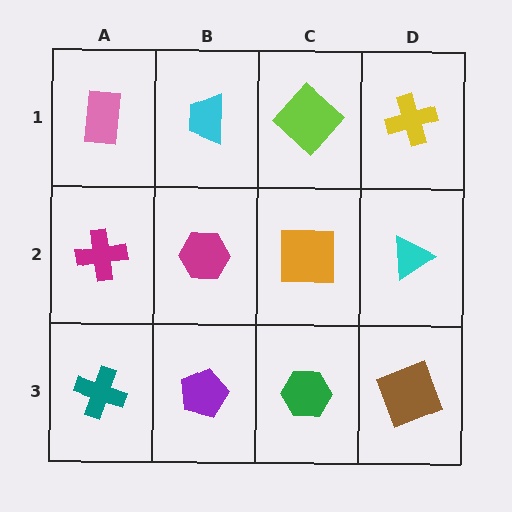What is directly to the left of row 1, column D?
A lime diamond.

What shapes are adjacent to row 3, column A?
A magenta cross (row 2, column A), a purple pentagon (row 3, column B).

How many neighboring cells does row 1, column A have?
2.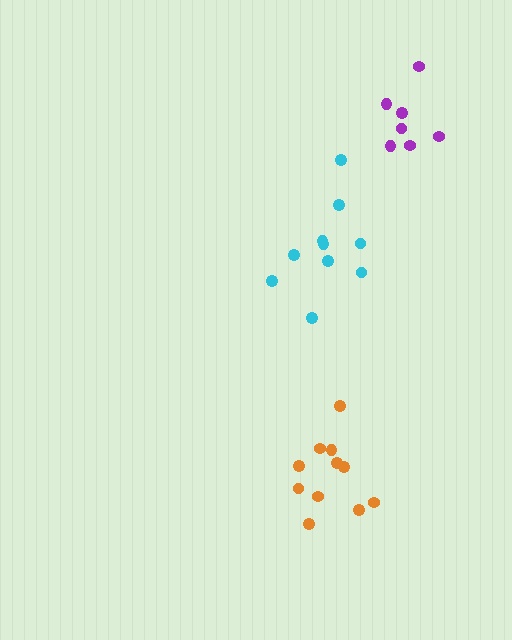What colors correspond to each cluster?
The clusters are colored: cyan, orange, purple.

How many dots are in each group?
Group 1: 10 dots, Group 2: 11 dots, Group 3: 7 dots (28 total).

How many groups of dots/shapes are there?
There are 3 groups.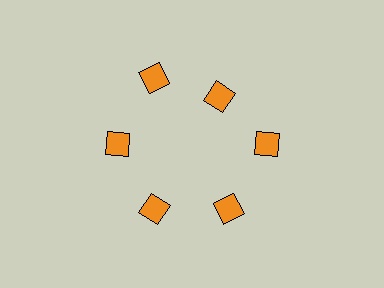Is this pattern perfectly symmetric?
No. The 6 orange diamonds are arranged in a ring, but one element near the 1 o'clock position is pulled inward toward the center, breaking the 6-fold rotational symmetry.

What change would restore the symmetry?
The symmetry would be restored by moving it outward, back onto the ring so that all 6 diamonds sit at equal angles and equal distance from the center.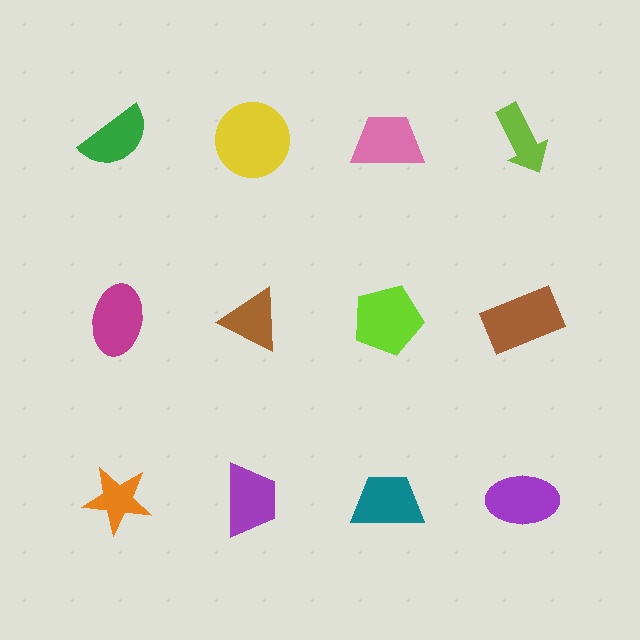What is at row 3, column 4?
A purple ellipse.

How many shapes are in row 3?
4 shapes.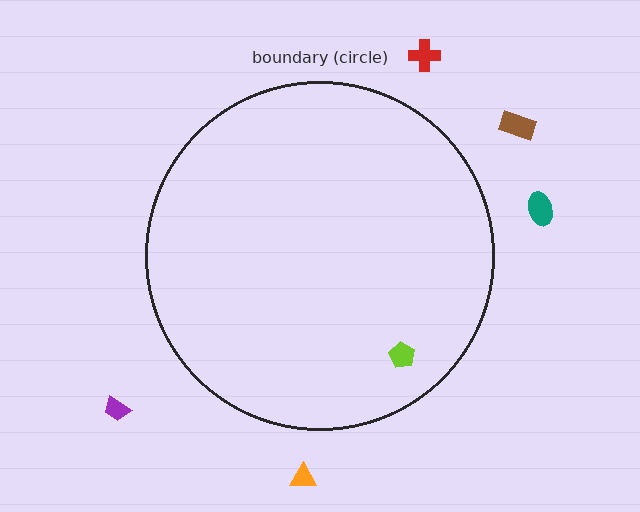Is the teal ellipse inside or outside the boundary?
Outside.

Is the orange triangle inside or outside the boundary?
Outside.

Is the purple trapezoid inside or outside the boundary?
Outside.